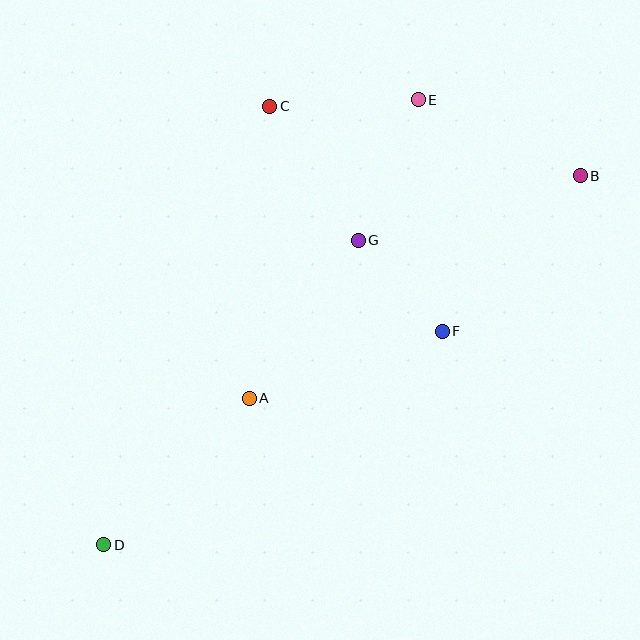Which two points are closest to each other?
Points F and G are closest to each other.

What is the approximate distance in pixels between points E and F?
The distance between E and F is approximately 233 pixels.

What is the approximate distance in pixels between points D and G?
The distance between D and G is approximately 397 pixels.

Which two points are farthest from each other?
Points B and D are farthest from each other.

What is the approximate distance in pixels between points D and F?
The distance between D and F is approximately 400 pixels.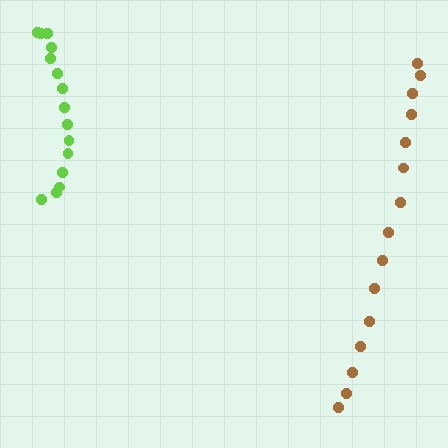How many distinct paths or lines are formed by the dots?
There are 2 distinct paths.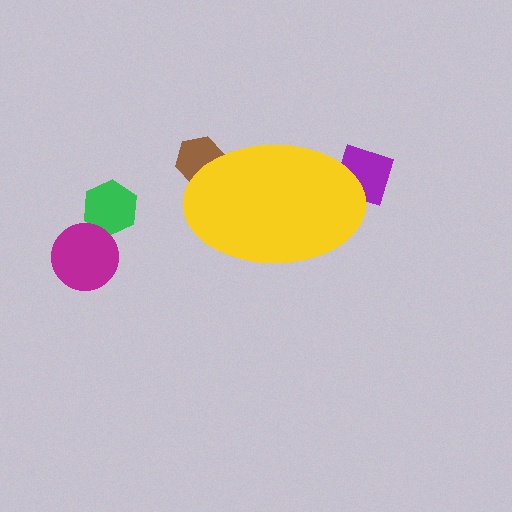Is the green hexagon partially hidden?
No, the green hexagon is fully visible.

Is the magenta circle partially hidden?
No, the magenta circle is fully visible.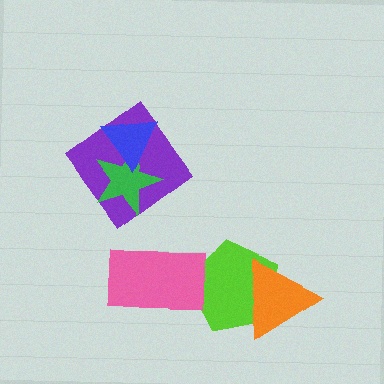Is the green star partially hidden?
Yes, it is partially covered by another shape.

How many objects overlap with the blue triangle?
2 objects overlap with the blue triangle.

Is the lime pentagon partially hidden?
Yes, it is partially covered by another shape.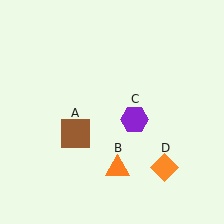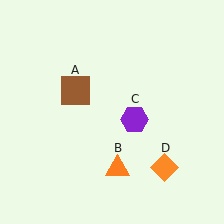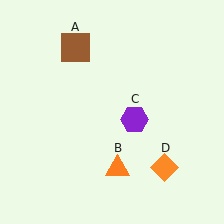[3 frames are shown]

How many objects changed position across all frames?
1 object changed position: brown square (object A).